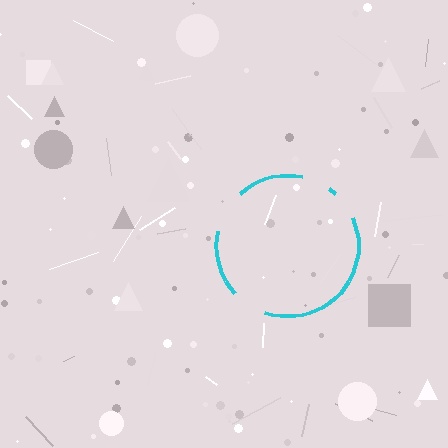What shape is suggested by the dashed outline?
The dashed outline suggests a circle.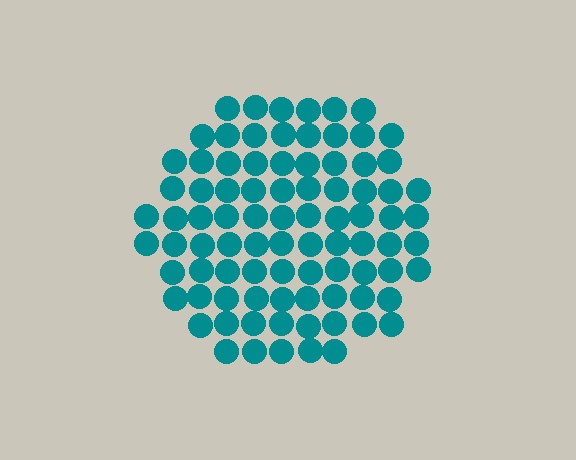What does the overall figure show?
The overall figure shows a circle.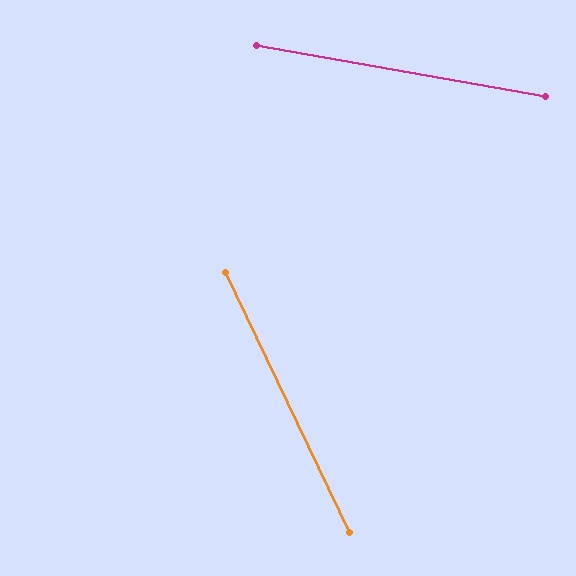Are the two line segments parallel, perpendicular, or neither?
Neither parallel nor perpendicular — they differ by about 55°.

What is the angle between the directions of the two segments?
Approximately 55 degrees.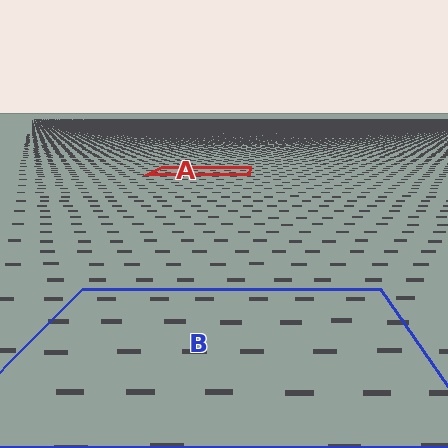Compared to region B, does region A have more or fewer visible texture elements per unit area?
Region A has more texture elements per unit area — they are packed more densely because it is farther away.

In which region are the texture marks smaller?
The texture marks are smaller in region A, because it is farther away.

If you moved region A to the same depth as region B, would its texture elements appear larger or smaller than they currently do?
They would appear larger. At a closer depth, the same texture elements are projected at a bigger on-screen size.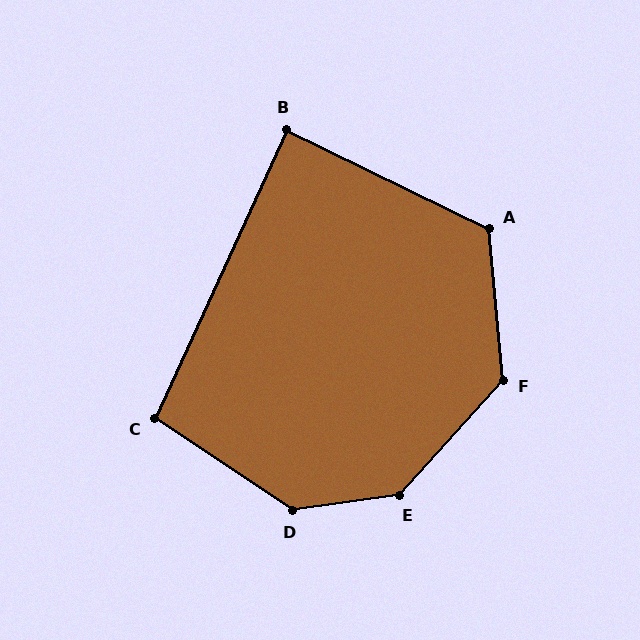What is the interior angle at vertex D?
Approximately 138 degrees (obtuse).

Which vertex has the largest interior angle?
E, at approximately 140 degrees.